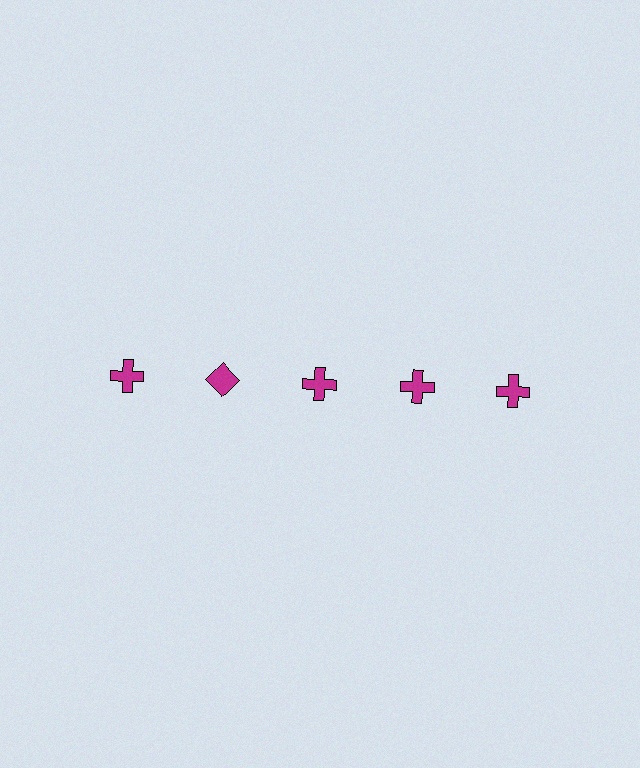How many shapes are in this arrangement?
There are 5 shapes arranged in a grid pattern.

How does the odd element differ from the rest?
It has a different shape: diamond instead of cross.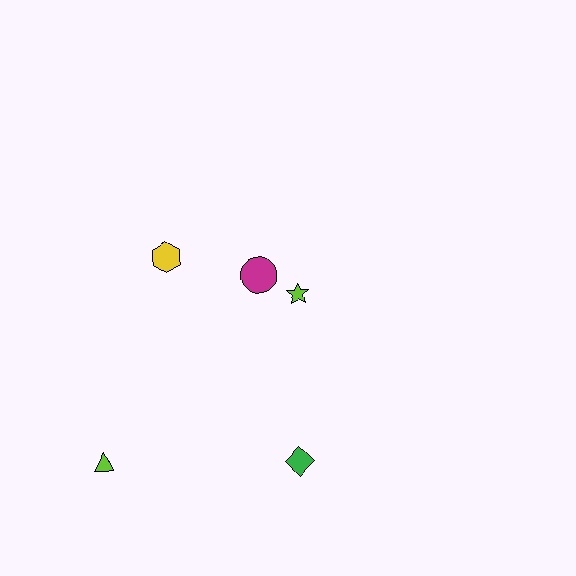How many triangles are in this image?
There is 1 triangle.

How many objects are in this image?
There are 5 objects.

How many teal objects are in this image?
There are no teal objects.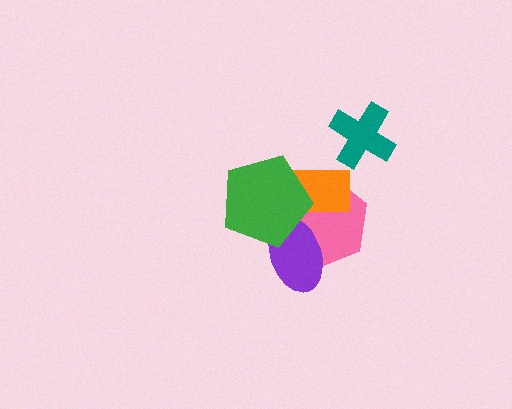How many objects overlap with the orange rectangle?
2 objects overlap with the orange rectangle.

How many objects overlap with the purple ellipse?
2 objects overlap with the purple ellipse.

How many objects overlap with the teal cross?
0 objects overlap with the teal cross.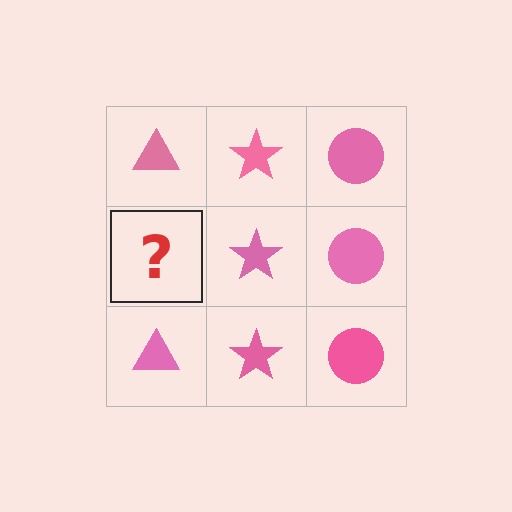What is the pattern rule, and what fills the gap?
The rule is that each column has a consistent shape. The gap should be filled with a pink triangle.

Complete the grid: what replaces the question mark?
The question mark should be replaced with a pink triangle.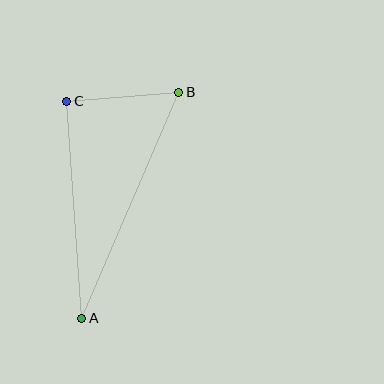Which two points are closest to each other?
Points B and C are closest to each other.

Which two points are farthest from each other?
Points A and B are farthest from each other.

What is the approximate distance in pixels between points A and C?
The distance between A and C is approximately 217 pixels.